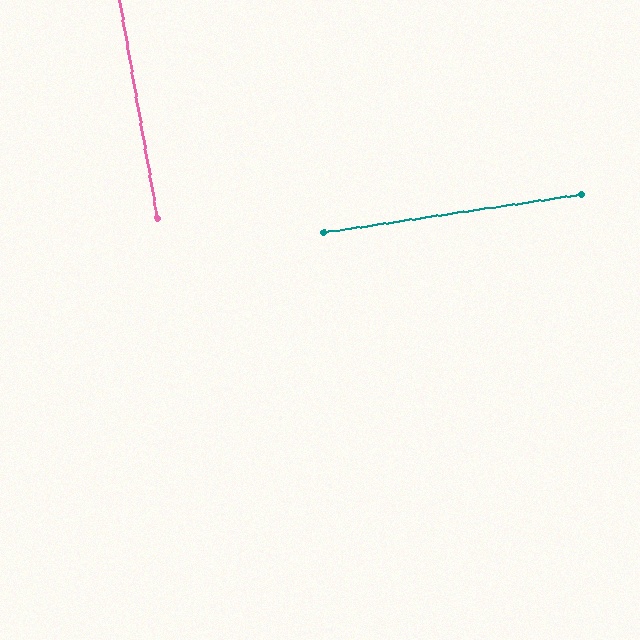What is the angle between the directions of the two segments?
Approximately 89 degrees.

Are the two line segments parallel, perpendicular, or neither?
Perpendicular — they meet at approximately 89°.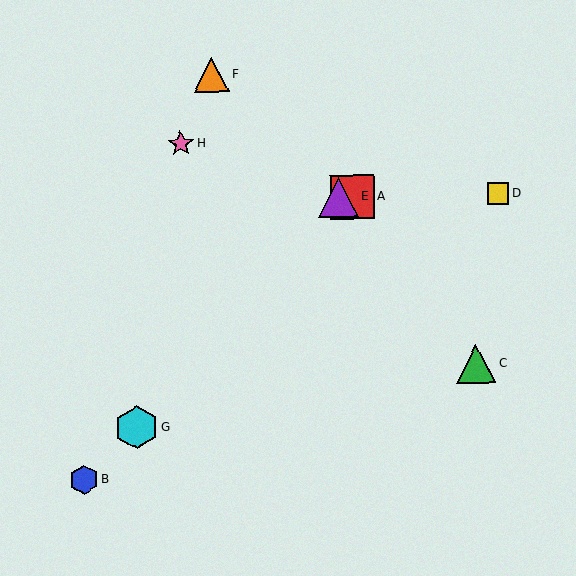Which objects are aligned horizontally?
Objects A, D, E are aligned horizontally.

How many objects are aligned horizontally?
3 objects (A, D, E) are aligned horizontally.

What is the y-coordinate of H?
Object H is at y≈144.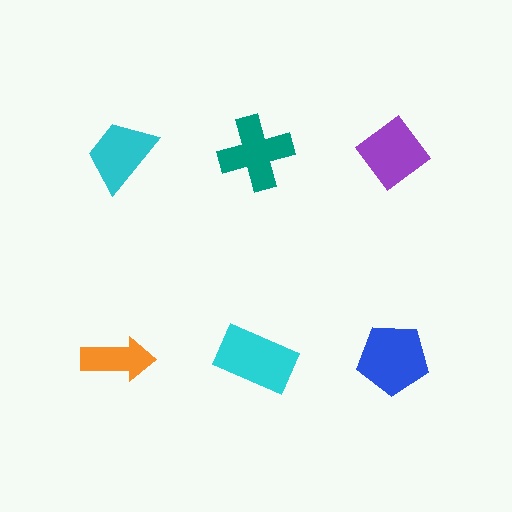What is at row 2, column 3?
A blue pentagon.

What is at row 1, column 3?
A purple diamond.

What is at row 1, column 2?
A teal cross.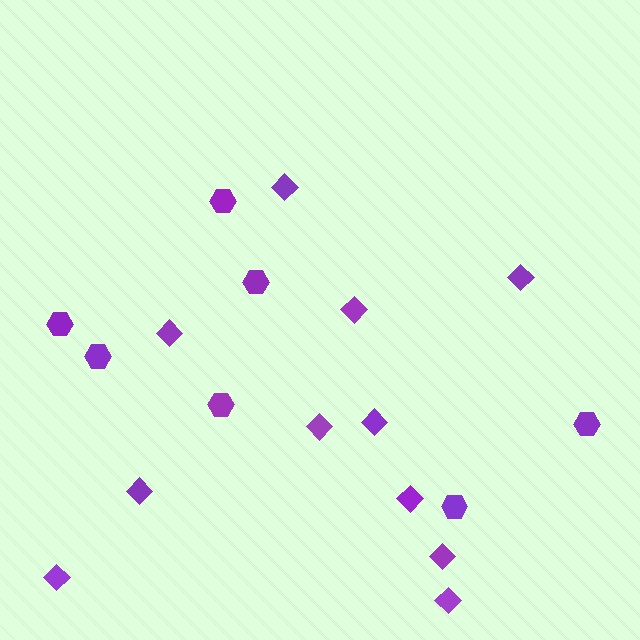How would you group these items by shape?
There are 2 groups: one group of hexagons (7) and one group of diamonds (11).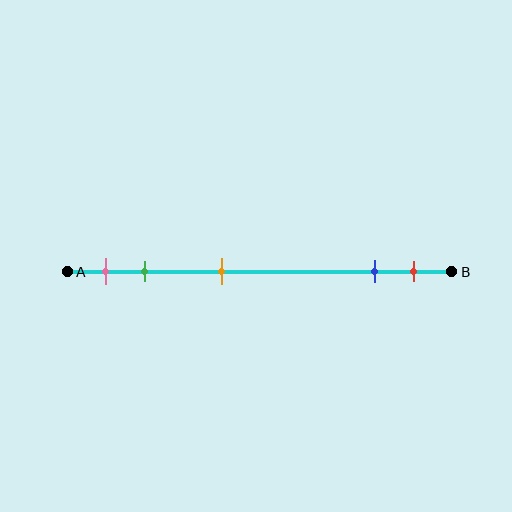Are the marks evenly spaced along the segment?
No, the marks are not evenly spaced.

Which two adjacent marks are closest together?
The blue and red marks are the closest adjacent pair.